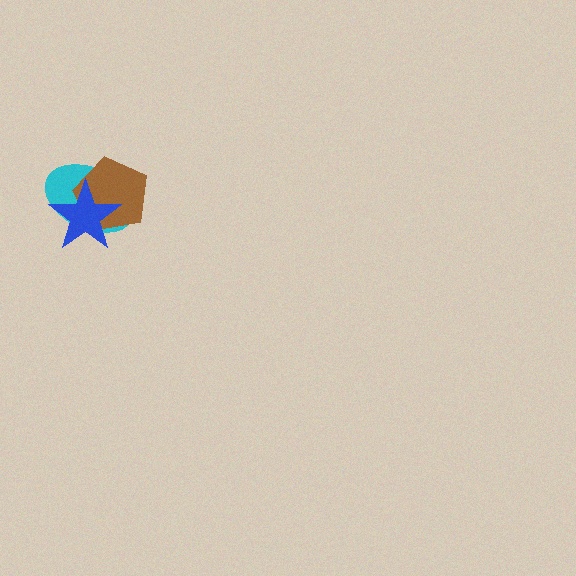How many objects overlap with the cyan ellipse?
2 objects overlap with the cyan ellipse.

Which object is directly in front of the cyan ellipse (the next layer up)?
The brown pentagon is directly in front of the cyan ellipse.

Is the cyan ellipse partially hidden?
Yes, it is partially covered by another shape.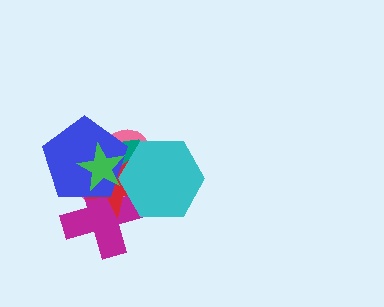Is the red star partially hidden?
Yes, it is partially covered by another shape.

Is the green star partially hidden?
No, no other shape covers it.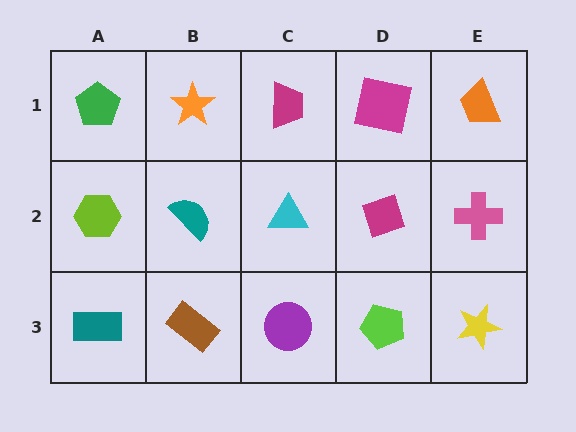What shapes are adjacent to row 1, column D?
A magenta diamond (row 2, column D), a magenta trapezoid (row 1, column C), an orange trapezoid (row 1, column E).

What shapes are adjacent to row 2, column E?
An orange trapezoid (row 1, column E), a yellow star (row 3, column E), a magenta diamond (row 2, column D).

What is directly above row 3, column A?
A lime hexagon.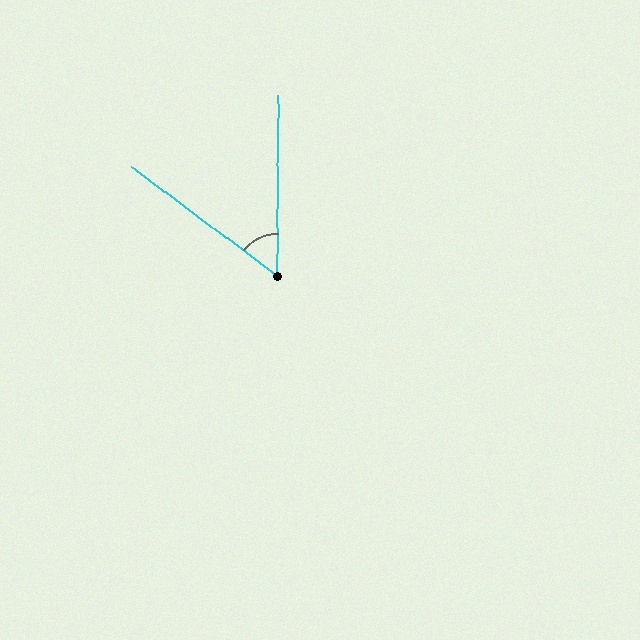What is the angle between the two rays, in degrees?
Approximately 54 degrees.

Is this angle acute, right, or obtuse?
It is acute.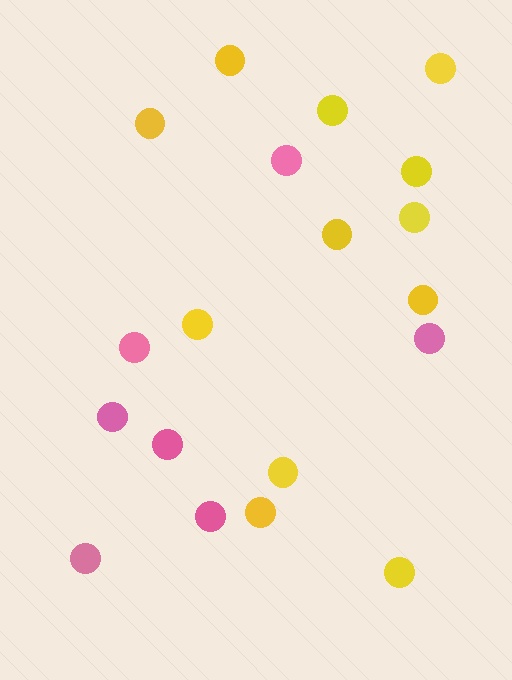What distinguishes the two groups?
There are 2 groups: one group of pink circles (7) and one group of yellow circles (12).